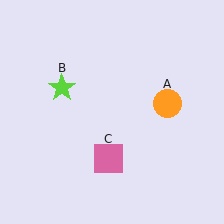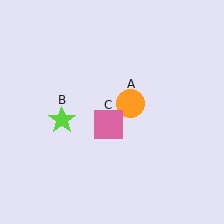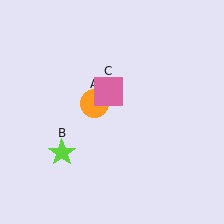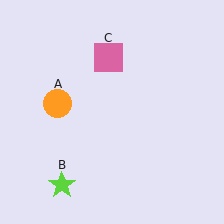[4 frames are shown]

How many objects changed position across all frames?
3 objects changed position: orange circle (object A), lime star (object B), pink square (object C).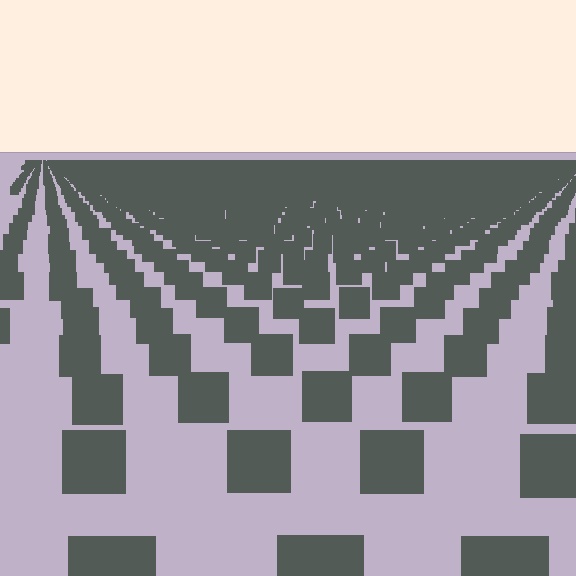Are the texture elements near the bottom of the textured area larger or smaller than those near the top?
Larger. Near the bottom, elements are closer to the viewer and appear at a bigger on-screen size.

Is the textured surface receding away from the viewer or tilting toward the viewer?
The surface is receding away from the viewer. Texture elements get smaller and denser toward the top.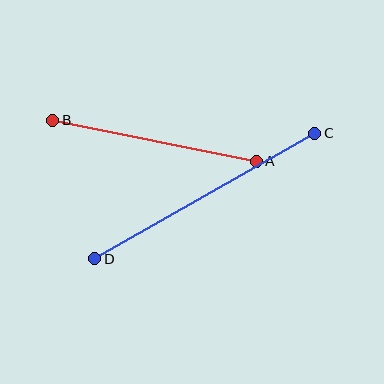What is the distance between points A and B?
The distance is approximately 208 pixels.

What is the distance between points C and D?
The distance is approximately 253 pixels.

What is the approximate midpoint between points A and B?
The midpoint is at approximately (154, 141) pixels.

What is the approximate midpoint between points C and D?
The midpoint is at approximately (205, 196) pixels.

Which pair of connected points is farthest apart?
Points C and D are farthest apart.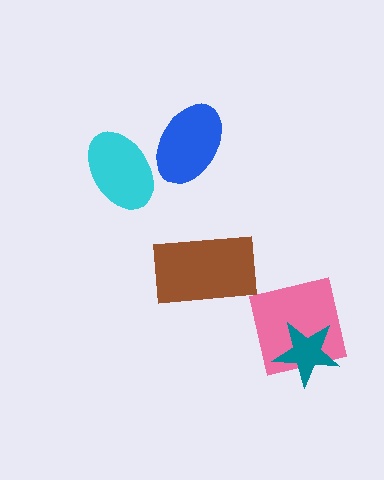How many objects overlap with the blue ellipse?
1 object overlaps with the blue ellipse.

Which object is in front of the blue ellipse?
The cyan ellipse is in front of the blue ellipse.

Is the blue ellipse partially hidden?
Yes, it is partially covered by another shape.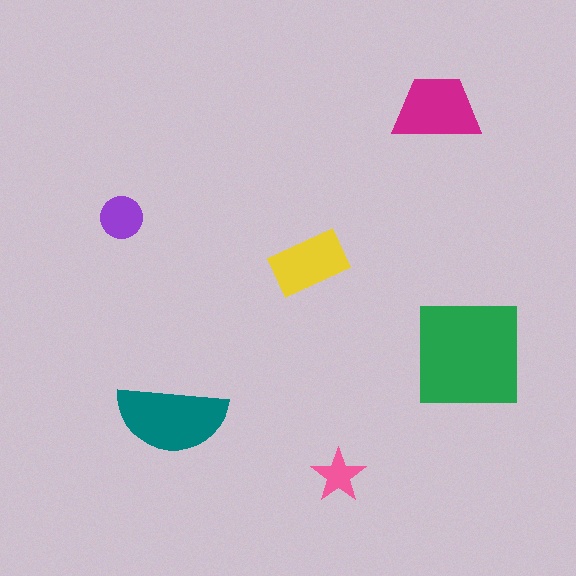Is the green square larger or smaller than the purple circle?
Larger.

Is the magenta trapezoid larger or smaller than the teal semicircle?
Smaller.